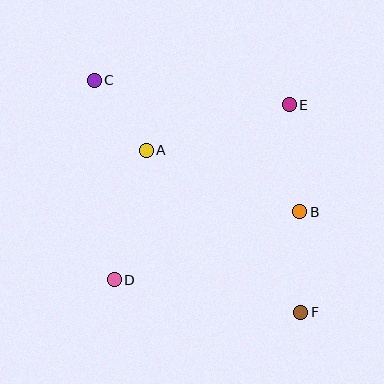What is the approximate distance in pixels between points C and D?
The distance between C and D is approximately 200 pixels.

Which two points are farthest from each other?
Points C and F are farthest from each other.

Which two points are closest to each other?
Points A and C are closest to each other.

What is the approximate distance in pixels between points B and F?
The distance between B and F is approximately 100 pixels.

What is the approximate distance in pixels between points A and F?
The distance between A and F is approximately 224 pixels.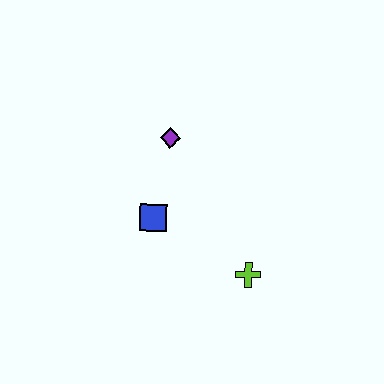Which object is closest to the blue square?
The purple diamond is closest to the blue square.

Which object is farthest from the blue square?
The lime cross is farthest from the blue square.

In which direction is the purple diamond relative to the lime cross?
The purple diamond is above the lime cross.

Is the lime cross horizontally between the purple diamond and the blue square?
No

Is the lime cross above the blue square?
No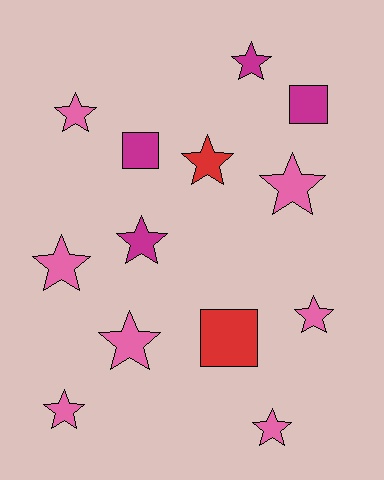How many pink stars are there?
There are 7 pink stars.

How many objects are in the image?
There are 13 objects.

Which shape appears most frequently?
Star, with 10 objects.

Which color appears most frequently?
Pink, with 7 objects.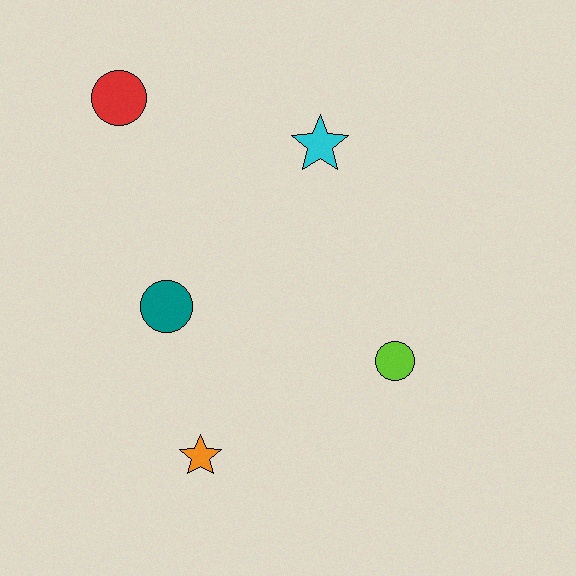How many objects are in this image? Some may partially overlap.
There are 5 objects.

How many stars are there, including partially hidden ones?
There are 2 stars.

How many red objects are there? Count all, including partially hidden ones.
There is 1 red object.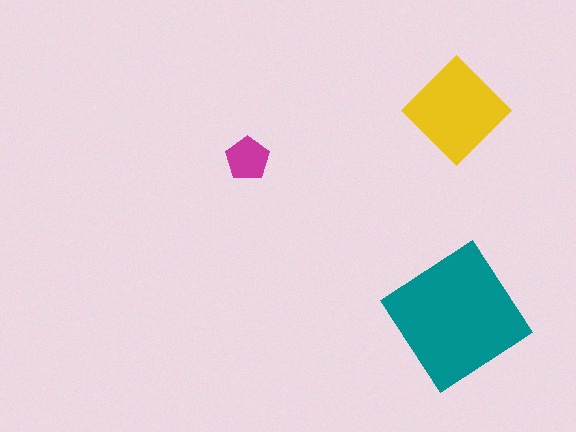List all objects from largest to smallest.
The teal diamond, the yellow diamond, the magenta pentagon.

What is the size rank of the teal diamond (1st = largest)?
1st.